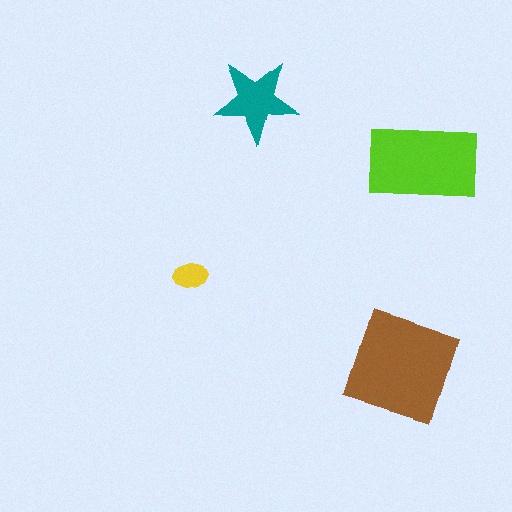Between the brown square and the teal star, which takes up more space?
The brown square.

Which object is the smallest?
The yellow ellipse.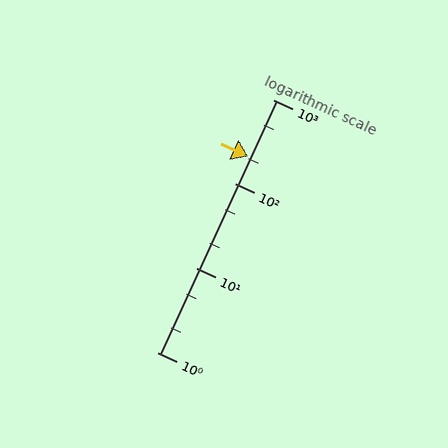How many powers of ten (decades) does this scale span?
The scale spans 3 decades, from 1 to 1000.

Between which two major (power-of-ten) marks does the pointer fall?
The pointer is between 100 and 1000.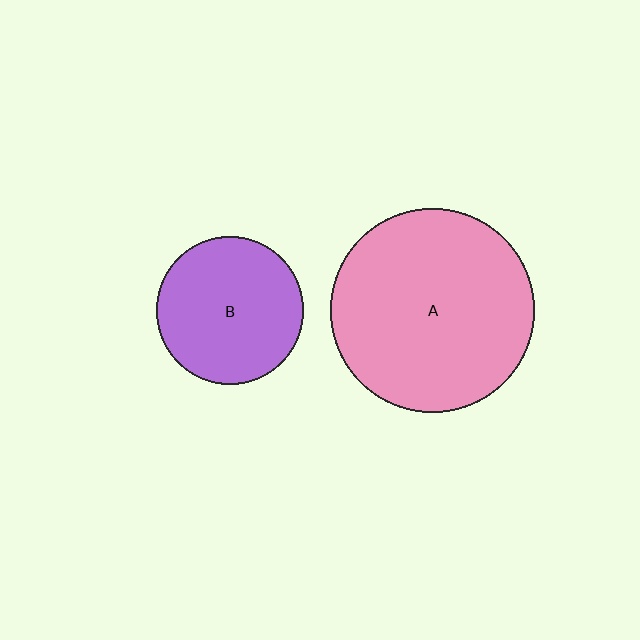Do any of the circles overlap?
No, none of the circles overlap.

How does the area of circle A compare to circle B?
Approximately 1.9 times.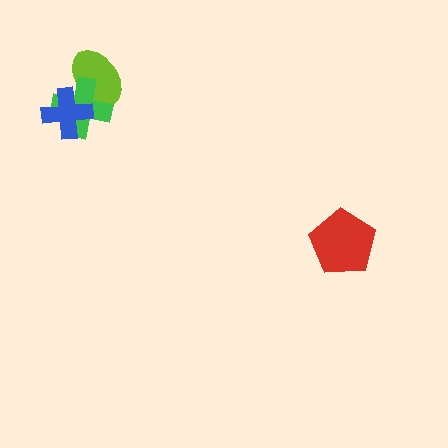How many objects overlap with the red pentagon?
0 objects overlap with the red pentagon.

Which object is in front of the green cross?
The blue cross is in front of the green cross.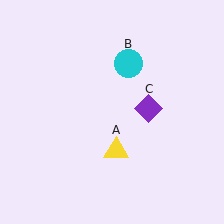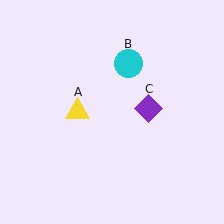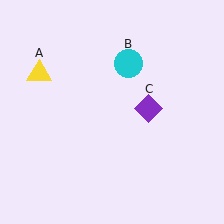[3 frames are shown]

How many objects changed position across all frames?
1 object changed position: yellow triangle (object A).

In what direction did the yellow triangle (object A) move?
The yellow triangle (object A) moved up and to the left.